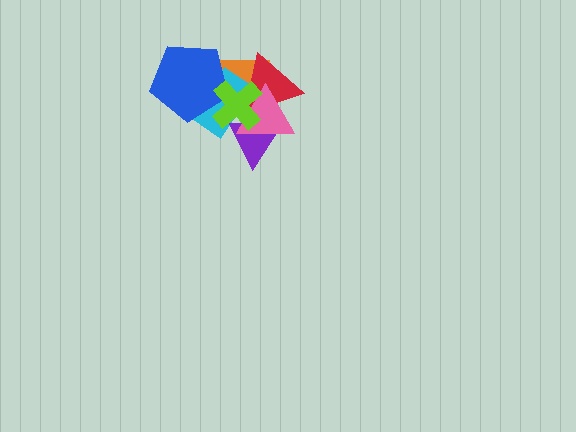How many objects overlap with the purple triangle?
5 objects overlap with the purple triangle.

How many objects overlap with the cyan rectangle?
6 objects overlap with the cyan rectangle.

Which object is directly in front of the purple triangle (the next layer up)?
The pink triangle is directly in front of the purple triangle.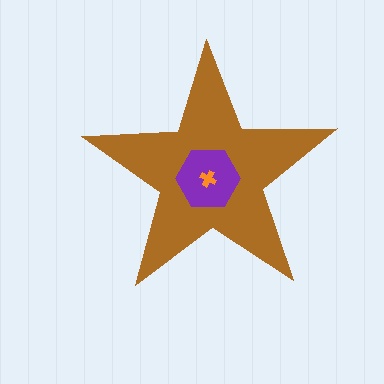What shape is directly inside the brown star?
The purple hexagon.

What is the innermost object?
The orange cross.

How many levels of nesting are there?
3.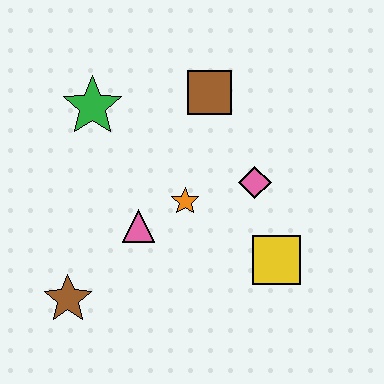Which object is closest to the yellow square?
The pink diamond is closest to the yellow square.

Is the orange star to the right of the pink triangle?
Yes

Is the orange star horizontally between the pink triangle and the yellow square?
Yes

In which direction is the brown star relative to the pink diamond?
The brown star is to the left of the pink diamond.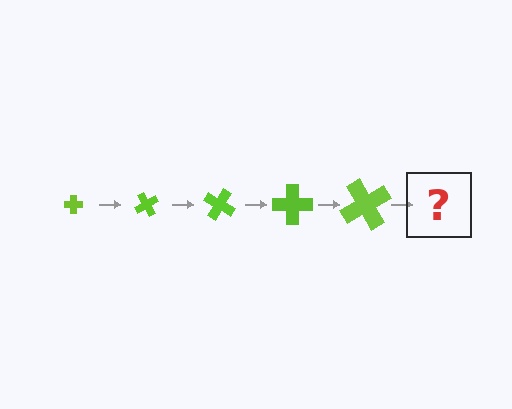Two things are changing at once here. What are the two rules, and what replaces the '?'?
The two rules are that the cross grows larger each step and it rotates 60 degrees each step. The '?' should be a cross, larger than the previous one and rotated 300 degrees from the start.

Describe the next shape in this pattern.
It should be a cross, larger than the previous one and rotated 300 degrees from the start.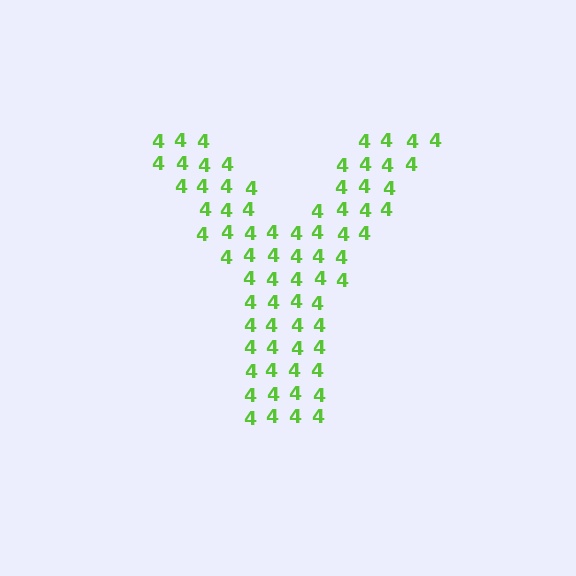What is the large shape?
The large shape is the letter Y.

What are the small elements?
The small elements are digit 4's.